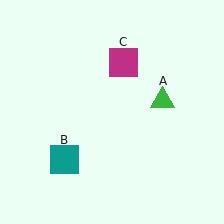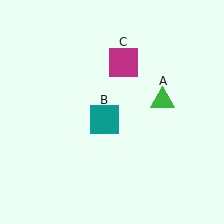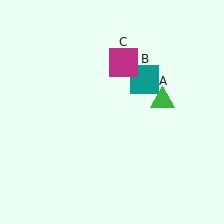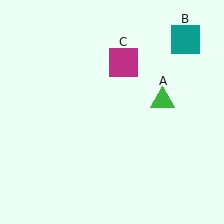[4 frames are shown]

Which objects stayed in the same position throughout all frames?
Green triangle (object A) and magenta square (object C) remained stationary.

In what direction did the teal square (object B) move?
The teal square (object B) moved up and to the right.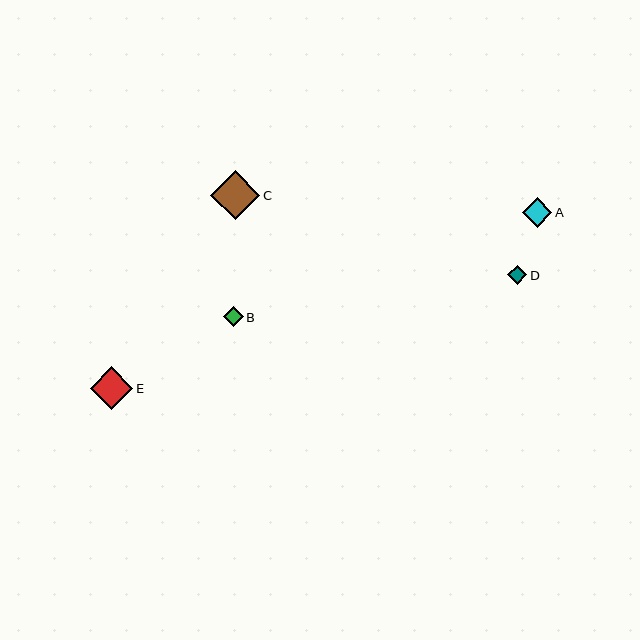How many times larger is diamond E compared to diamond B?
Diamond E is approximately 2.2 times the size of diamond B.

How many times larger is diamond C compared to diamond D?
Diamond C is approximately 2.5 times the size of diamond D.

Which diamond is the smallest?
Diamond D is the smallest with a size of approximately 19 pixels.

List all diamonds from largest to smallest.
From largest to smallest: C, E, A, B, D.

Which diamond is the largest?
Diamond C is the largest with a size of approximately 49 pixels.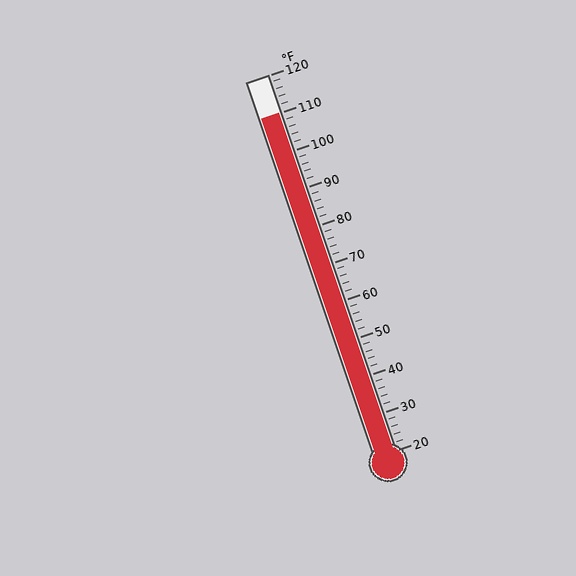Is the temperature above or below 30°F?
The temperature is above 30°F.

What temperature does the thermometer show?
The thermometer shows approximately 110°F.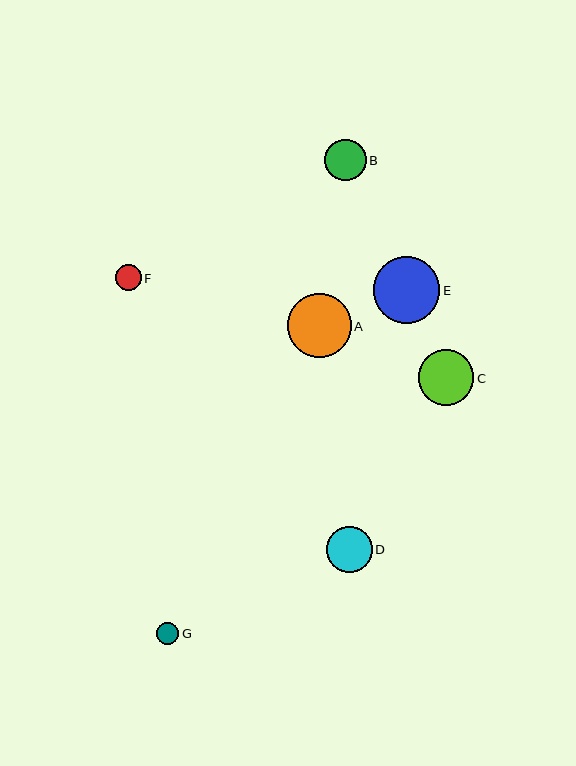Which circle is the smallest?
Circle G is the smallest with a size of approximately 22 pixels.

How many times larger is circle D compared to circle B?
Circle D is approximately 1.1 times the size of circle B.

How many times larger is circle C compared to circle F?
Circle C is approximately 2.1 times the size of circle F.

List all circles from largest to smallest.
From largest to smallest: E, A, C, D, B, F, G.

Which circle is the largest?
Circle E is the largest with a size of approximately 67 pixels.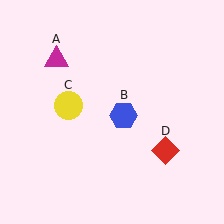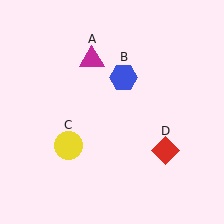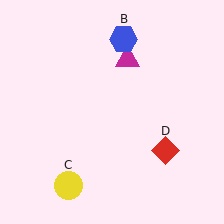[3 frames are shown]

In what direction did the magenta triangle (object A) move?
The magenta triangle (object A) moved right.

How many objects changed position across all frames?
3 objects changed position: magenta triangle (object A), blue hexagon (object B), yellow circle (object C).